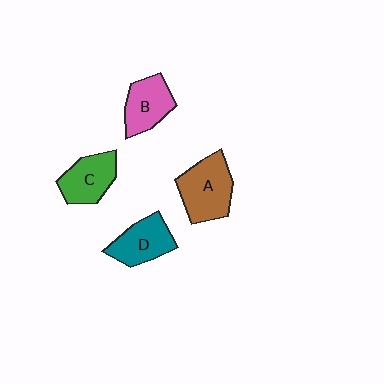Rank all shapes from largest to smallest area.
From largest to smallest: A (brown), D (teal), C (green), B (pink).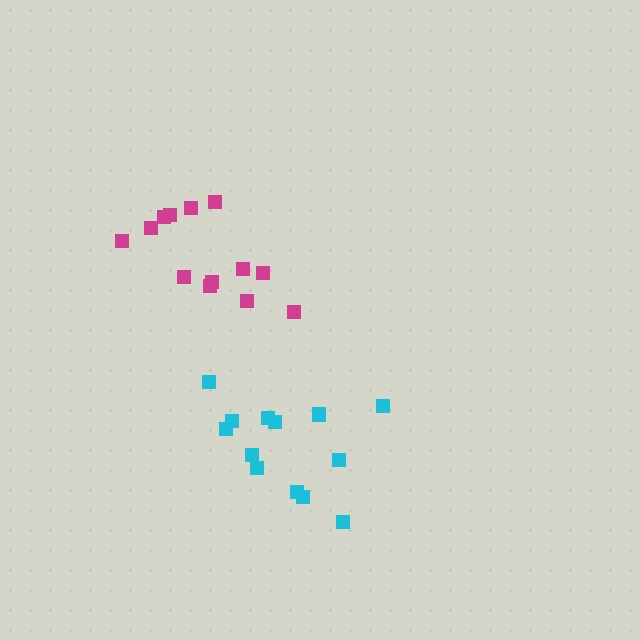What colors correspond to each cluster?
The clusters are colored: cyan, magenta.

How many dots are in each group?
Group 1: 13 dots, Group 2: 13 dots (26 total).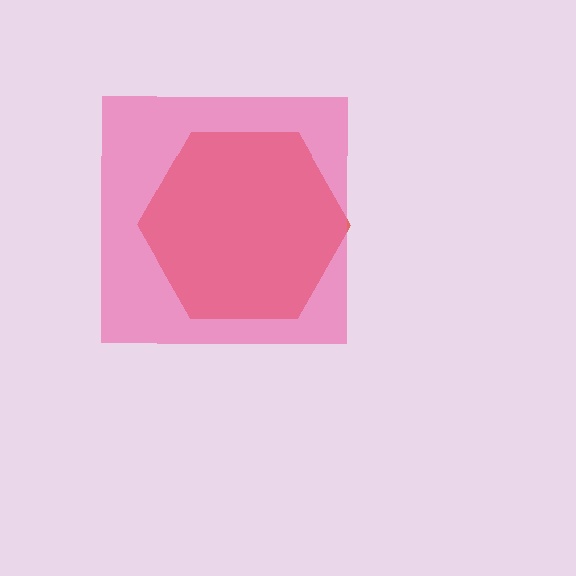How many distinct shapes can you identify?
There are 2 distinct shapes: a red hexagon, a pink square.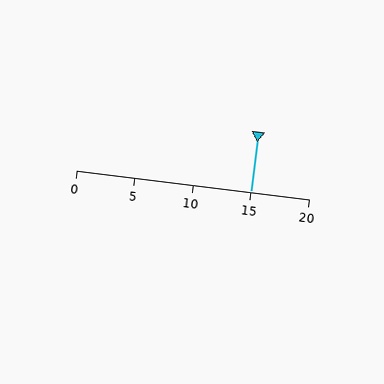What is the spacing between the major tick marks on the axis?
The major ticks are spaced 5 apart.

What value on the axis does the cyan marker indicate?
The marker indicates approximately 15.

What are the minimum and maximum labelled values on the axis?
The axis runs from 0 to 20.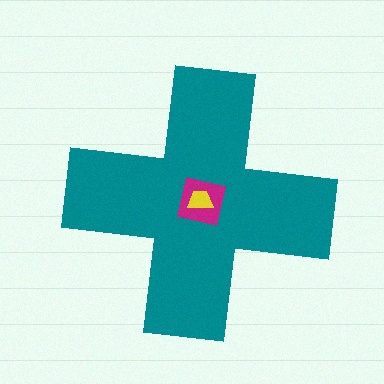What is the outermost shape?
The teal cross.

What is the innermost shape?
The yellow trapezoid.